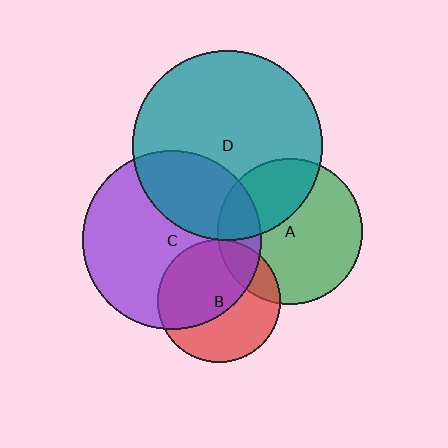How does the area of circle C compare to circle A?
Approximately 1.5 times.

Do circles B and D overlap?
Yes.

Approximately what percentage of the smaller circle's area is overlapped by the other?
Approximately 5%.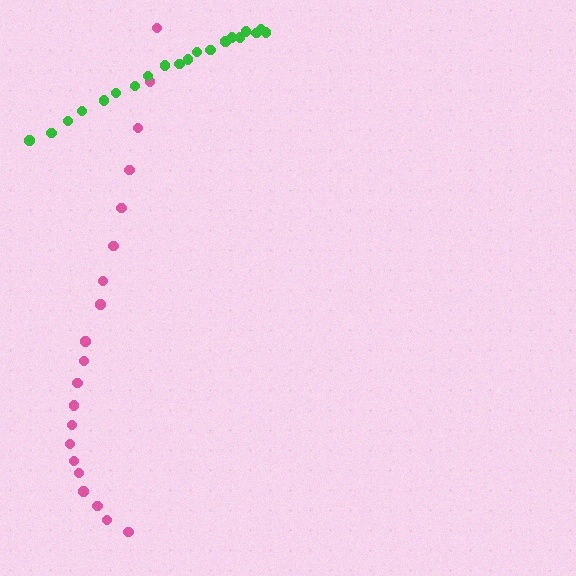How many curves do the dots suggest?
There are 2 distinct paths.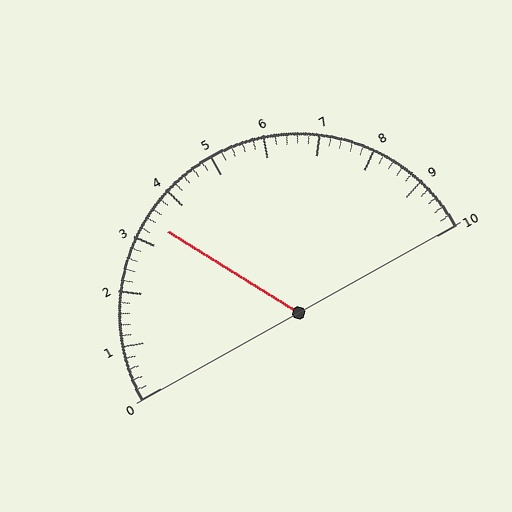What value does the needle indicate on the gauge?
The needle indicates approximately 3.4.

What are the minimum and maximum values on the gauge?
The gauge ranges from 0 to 10.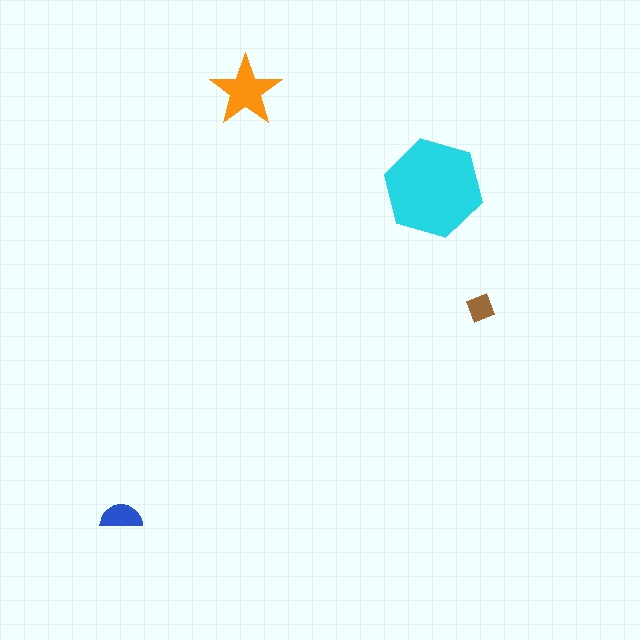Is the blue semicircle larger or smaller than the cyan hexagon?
Smaller.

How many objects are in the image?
There are 4 objects in the image.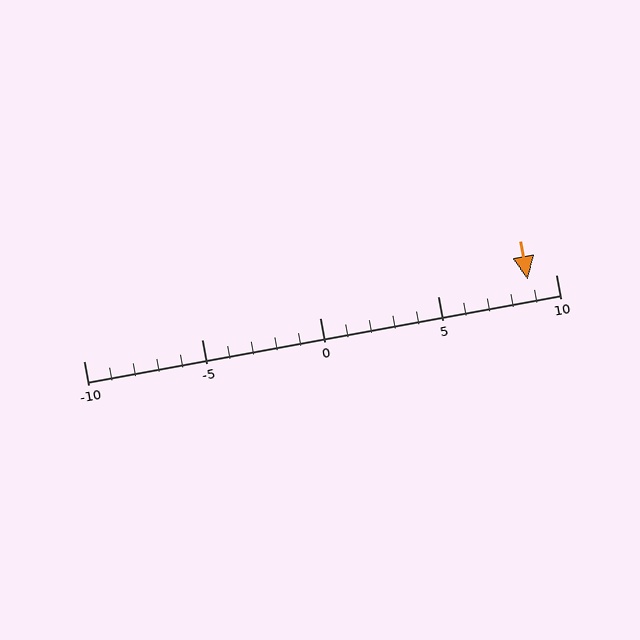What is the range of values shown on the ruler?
The ruler shows values from -10 to 10.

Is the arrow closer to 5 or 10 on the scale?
The arrow is closer to 10.